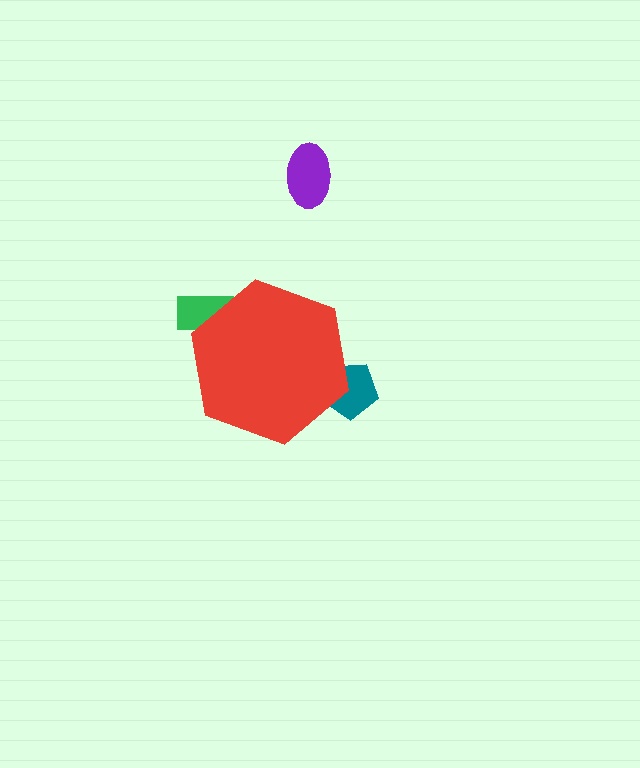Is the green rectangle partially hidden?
Yes, the green rectangle is partially hidden behind the red hexagon.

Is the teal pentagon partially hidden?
Yes, the teal pentagon is partially hidden behind the red hexagon.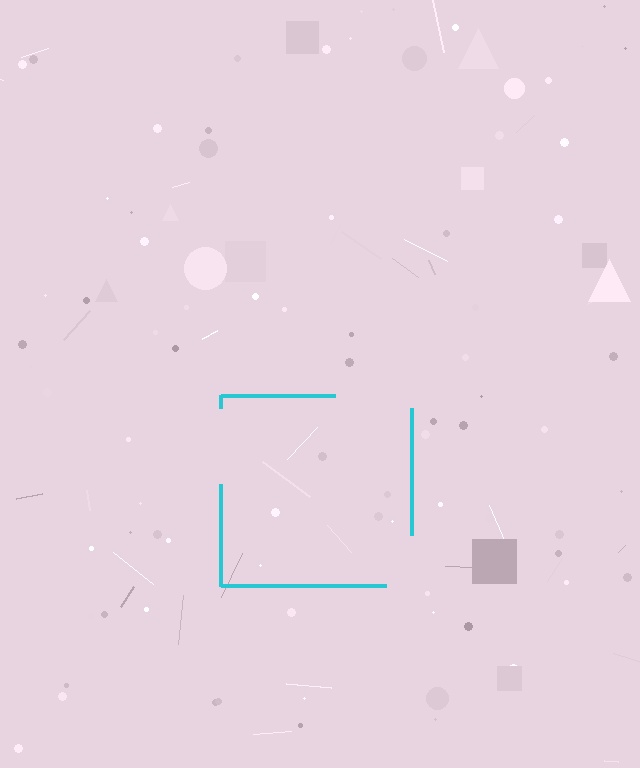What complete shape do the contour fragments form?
The contour fragments form a square.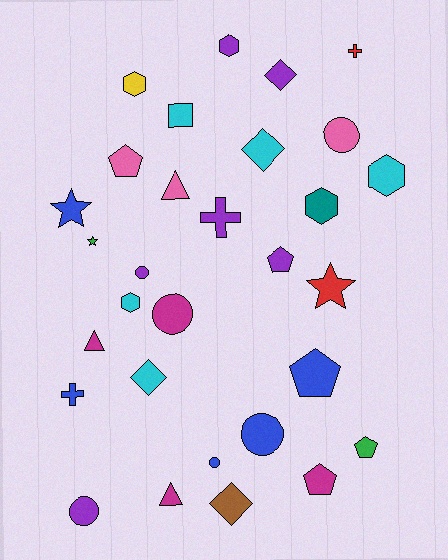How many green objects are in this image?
There are 2 green objects.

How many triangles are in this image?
There are 3 triangles.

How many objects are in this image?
There are 30 objects.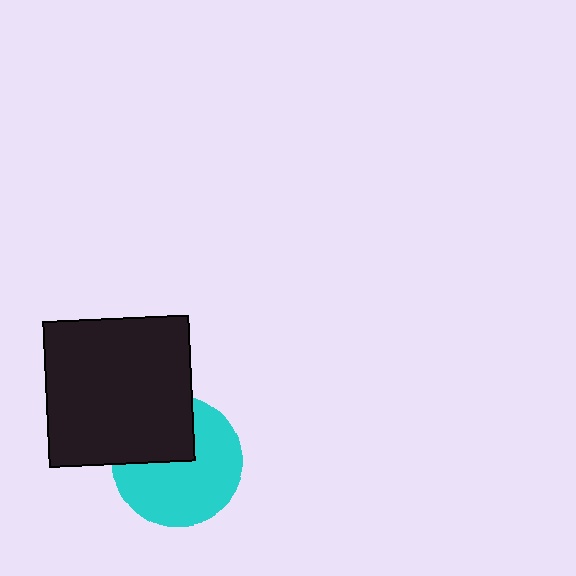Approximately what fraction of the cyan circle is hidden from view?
Roughly 34% of the cyan circle is hidden behind the black square.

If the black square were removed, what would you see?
You would see the complete cyan circle.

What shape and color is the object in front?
The object in front is a black square.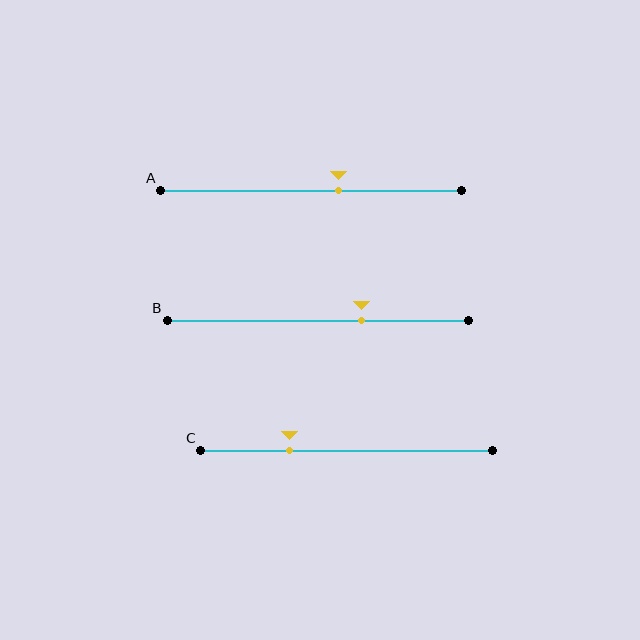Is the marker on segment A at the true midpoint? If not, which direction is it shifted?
No, the marker on segment A is shifted to the right by about 9% of the segment length.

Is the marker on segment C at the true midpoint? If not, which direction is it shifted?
No, the marker on segment C is shifted to the left by about 20% of the segment length.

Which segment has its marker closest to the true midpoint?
Segment A has its marker closest to the true midpoint.